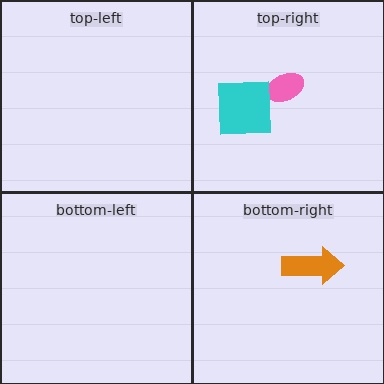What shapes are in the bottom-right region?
The orange arrow.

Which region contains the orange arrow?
The bottom-right region.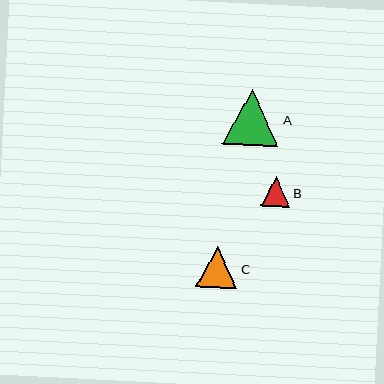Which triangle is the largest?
Triangle A is the largest with a size of approximately 56 pixels.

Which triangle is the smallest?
Triangle B is the smallest with a size of approximately 29 pixels.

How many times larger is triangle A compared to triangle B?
Triangle A is approximately 1.9 times the size of triangle B.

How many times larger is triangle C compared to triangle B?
Triangle C is approximately 1.4 times the size of triangle B.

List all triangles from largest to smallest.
From largest to smallest: A, C, B.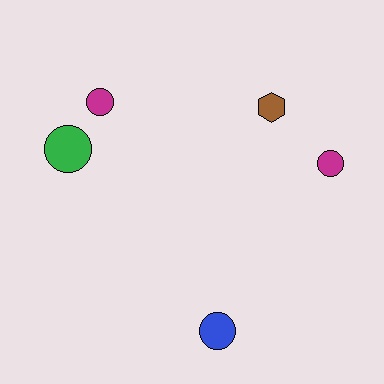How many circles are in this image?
There are 4 circles.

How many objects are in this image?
There are 5 objects.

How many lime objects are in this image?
There are no lime objects.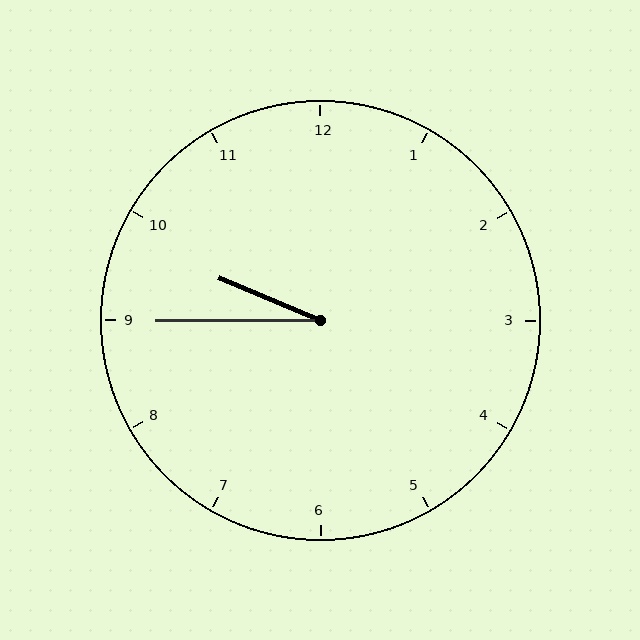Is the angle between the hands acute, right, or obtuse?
It is acute.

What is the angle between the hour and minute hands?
Approximately 22 degrees.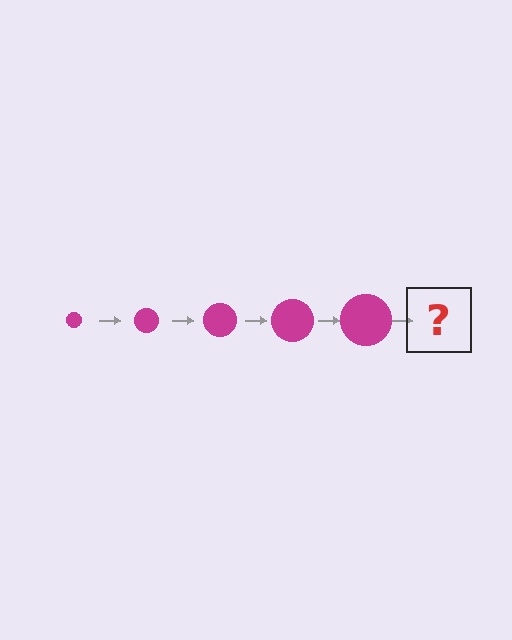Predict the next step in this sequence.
The next step is a magenta circle, larger than the previous one.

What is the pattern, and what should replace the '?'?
The pattern is that the circle gets progressively larger each step. The '?' should be a magenta circle, larger than the previous one.